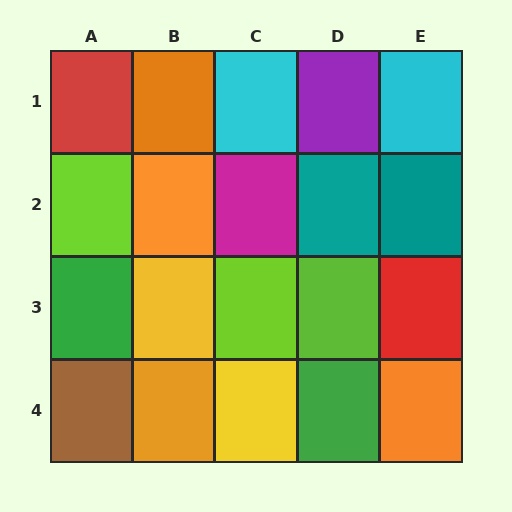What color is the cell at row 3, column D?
Lime.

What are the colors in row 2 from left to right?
Lime, orange, magenta, teal, teal.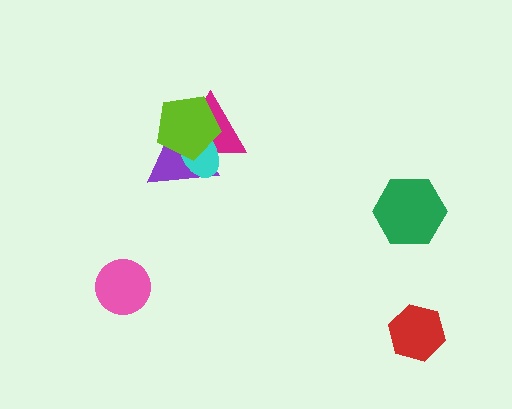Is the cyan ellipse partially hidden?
Yes, it is partially covered by another shape.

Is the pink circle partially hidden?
No, no other shape covers it.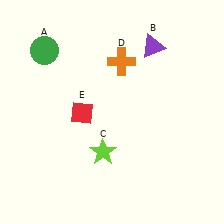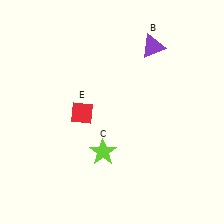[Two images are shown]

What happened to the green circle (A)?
The green circle (A) was removed in Image 2. It was in the top-left area of Image 1.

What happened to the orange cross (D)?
The orange cross (D) was removed in Image 2. It was in the top-right area of Image 1.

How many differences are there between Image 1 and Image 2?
There are 2 differences between the two images.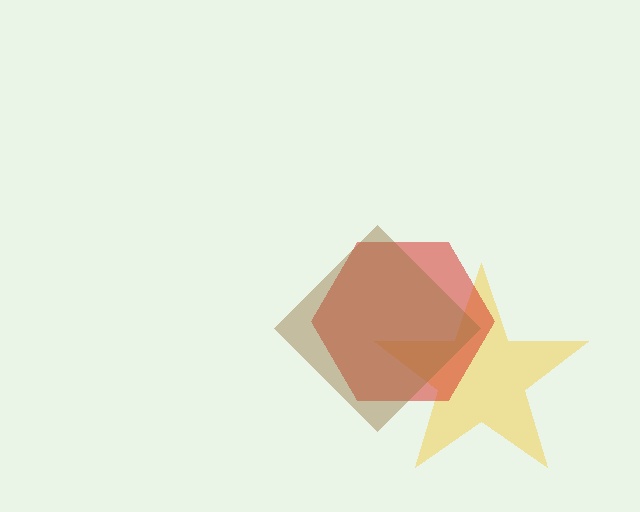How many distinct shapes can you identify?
There are 3 distinct shapes: a yellow star, a red hexagon, a brown diamond.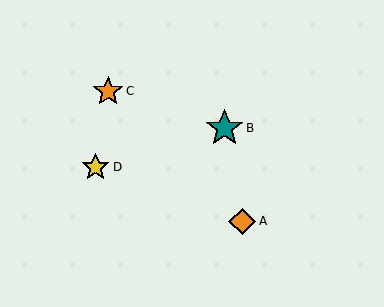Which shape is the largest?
The teal star (labeled B) is the largest.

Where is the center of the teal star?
The center of the teal star is at (225, 128).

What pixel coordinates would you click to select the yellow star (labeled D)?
Click at (96, 167) to select the yellow star D.